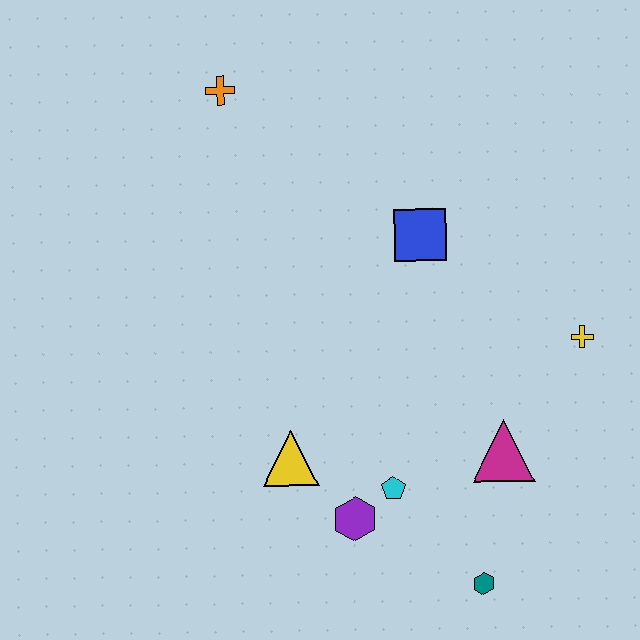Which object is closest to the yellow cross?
The magenta triangle is closest to the yellow cross.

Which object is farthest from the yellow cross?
The orange cross is farthest from the yellow cross.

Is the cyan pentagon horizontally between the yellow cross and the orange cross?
Yes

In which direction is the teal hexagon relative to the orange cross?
The teal hexagon is below the orange cross.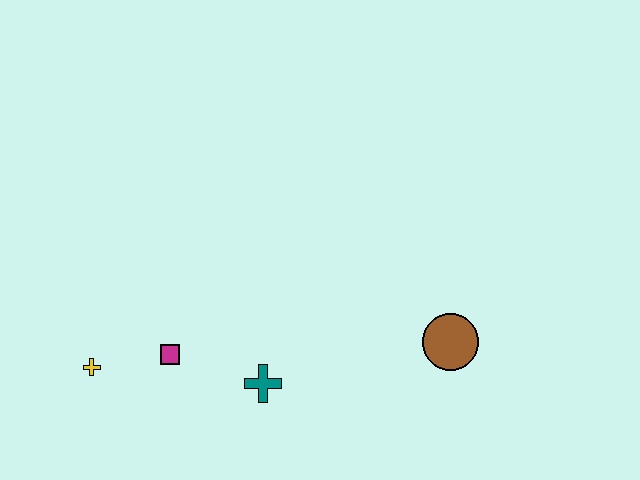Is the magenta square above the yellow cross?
Yes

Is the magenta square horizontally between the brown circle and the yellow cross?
Yes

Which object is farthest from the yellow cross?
The brown circle is farthest from the yellow cross.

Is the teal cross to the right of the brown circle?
No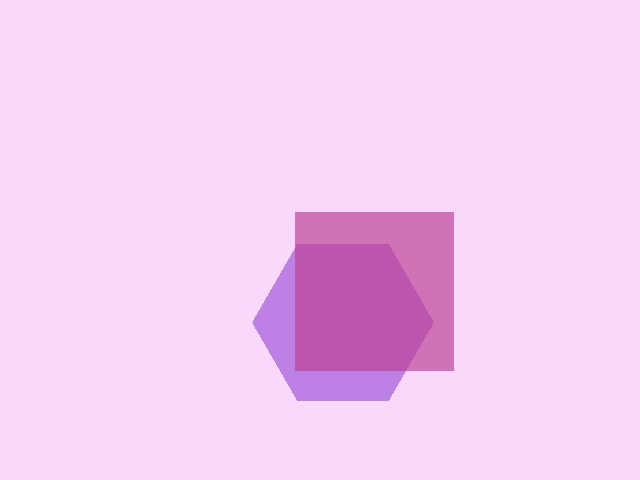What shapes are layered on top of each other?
The layered shapes are: a purple hexagon, a magenta square.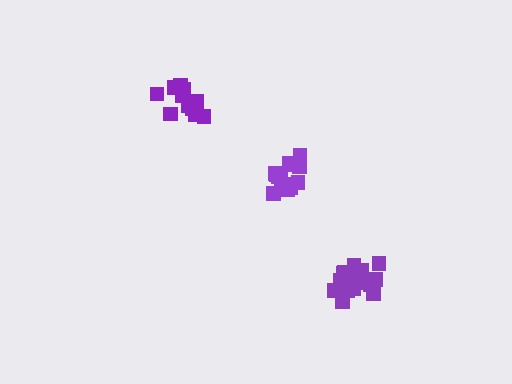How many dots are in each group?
Group 1: 15 dots, Group 2: 16 dots, Group 3: 20 dots (51 total).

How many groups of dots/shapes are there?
There are 3 groups.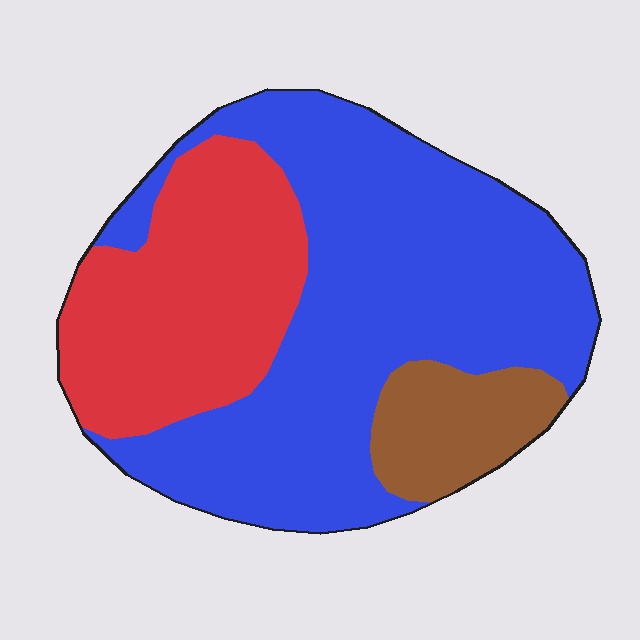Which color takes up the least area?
Brown, at roughly 10%.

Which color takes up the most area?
Blue, at roughly 60%.